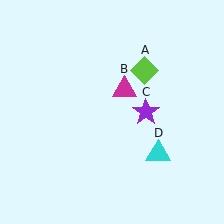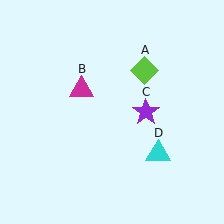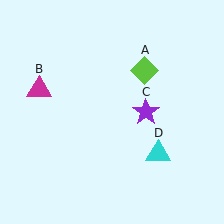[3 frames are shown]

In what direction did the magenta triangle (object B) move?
The magenta triangle (object B) moved left.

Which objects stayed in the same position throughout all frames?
Lime diamond (object A) and purple star (object C) and cyan triangle (object D) remained stationary.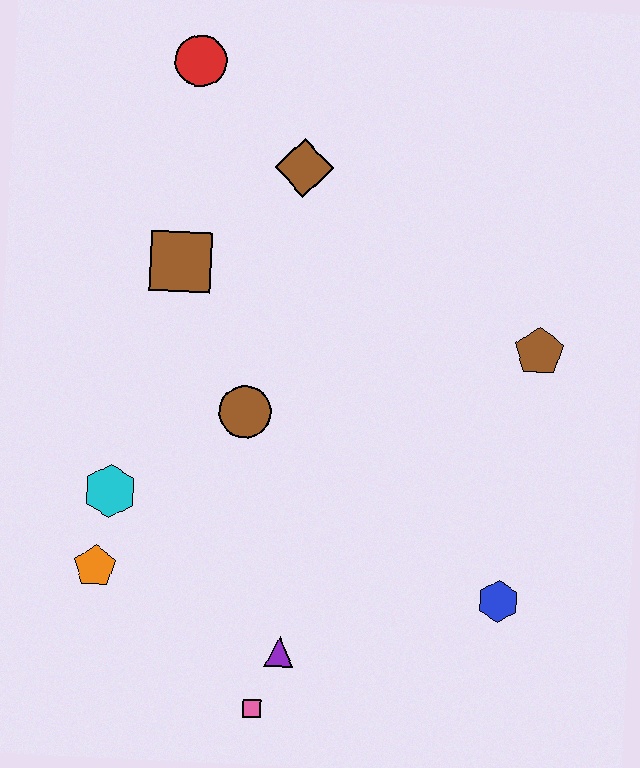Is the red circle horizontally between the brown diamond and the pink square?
No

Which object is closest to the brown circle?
The cyan hexagon is closest to the brown circle.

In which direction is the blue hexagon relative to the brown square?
The blue hexagon is to the right of the brown square.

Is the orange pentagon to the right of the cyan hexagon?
No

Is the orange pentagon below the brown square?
Yes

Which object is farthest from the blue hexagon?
The red circle is farthest from the blue hexagon.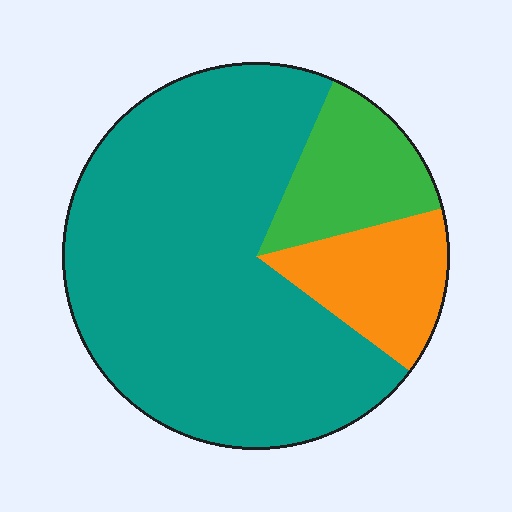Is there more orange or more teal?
Teal.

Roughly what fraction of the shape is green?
Green covers around 15% of the shape.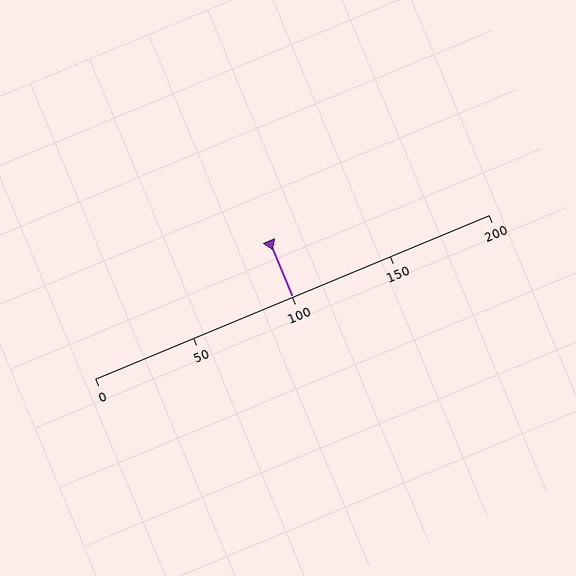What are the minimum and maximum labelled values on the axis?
The axis runs from 0 to 200.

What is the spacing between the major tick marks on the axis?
The major ticks are spaced 50 apart.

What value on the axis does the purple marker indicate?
The marker indicates approximately 100.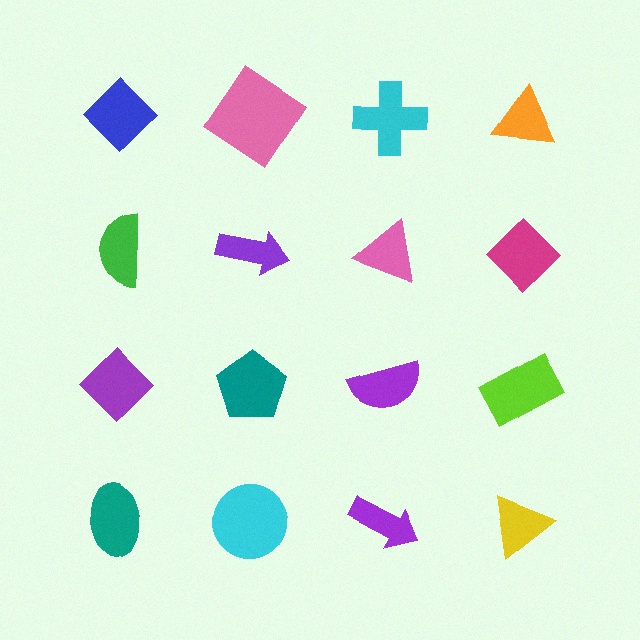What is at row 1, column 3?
A cyan cross.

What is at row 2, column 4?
A magenta diamond.